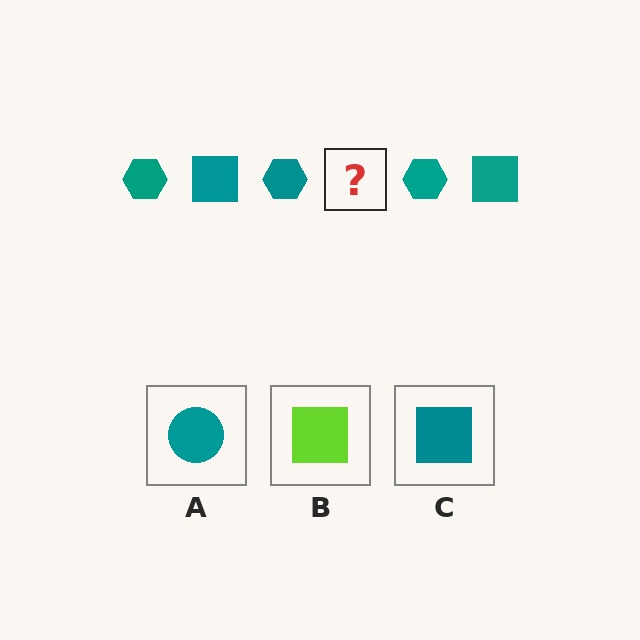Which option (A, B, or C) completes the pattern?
C.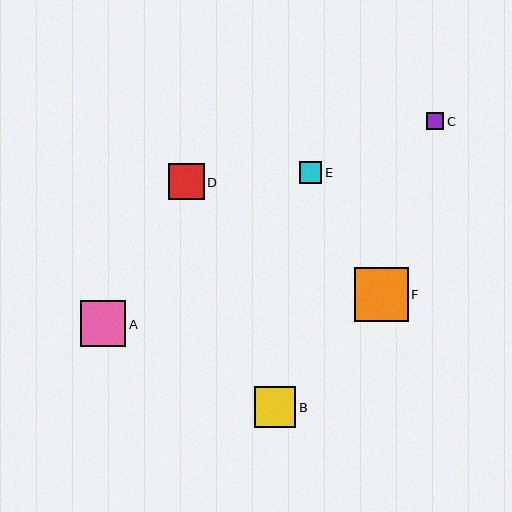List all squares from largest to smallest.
From largest to smallest: F, A, B, D, E, C.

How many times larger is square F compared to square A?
Square F is approximately 1.2 times the size of square A.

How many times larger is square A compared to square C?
Square A is approximately 2.6 times the size of square C.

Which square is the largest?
Square F is the largest with a size of approximately 54 pixels.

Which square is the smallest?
Square C is the smallest with a size of approximately 17 pixels.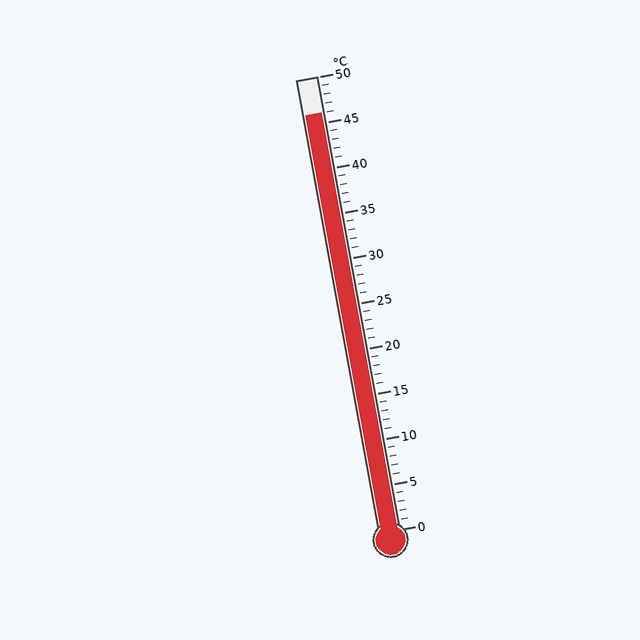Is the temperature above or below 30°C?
The temperature is above 30°C.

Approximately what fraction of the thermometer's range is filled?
The thermometer is filled to approximately 90% of its range.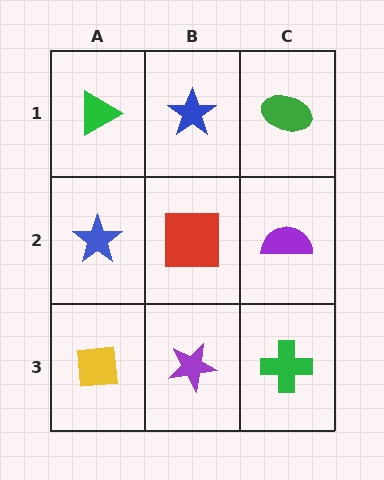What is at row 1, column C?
A green ellipse.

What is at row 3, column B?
A purple star.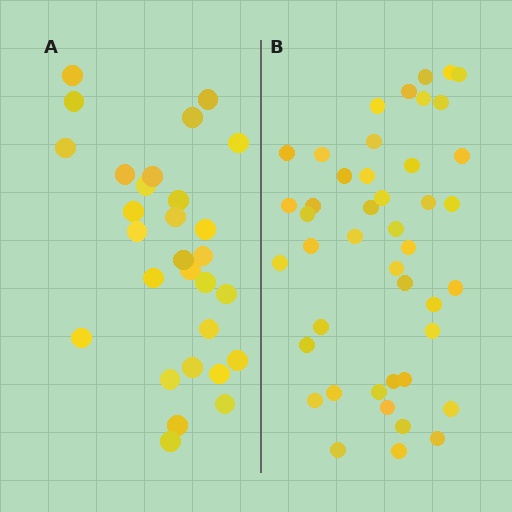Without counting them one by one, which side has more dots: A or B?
Region B (the right region) has more dots.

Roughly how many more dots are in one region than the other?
Region B has approximately 15 more dots than region A.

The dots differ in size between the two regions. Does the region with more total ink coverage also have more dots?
No. Region A has more total ink coverage because its dots are larger, but region B actually contains more individual dots. Total area can be misleading — the number of items is what matters here.